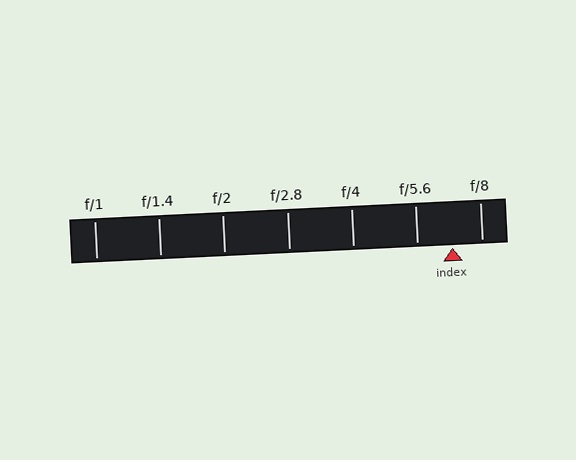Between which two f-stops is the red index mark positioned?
The index mark is between f/5.6 and f/8.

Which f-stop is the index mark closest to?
The index mark is closest to f/8.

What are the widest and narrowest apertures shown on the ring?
The widest aperture shown is f/1 and the narrowest is f/8.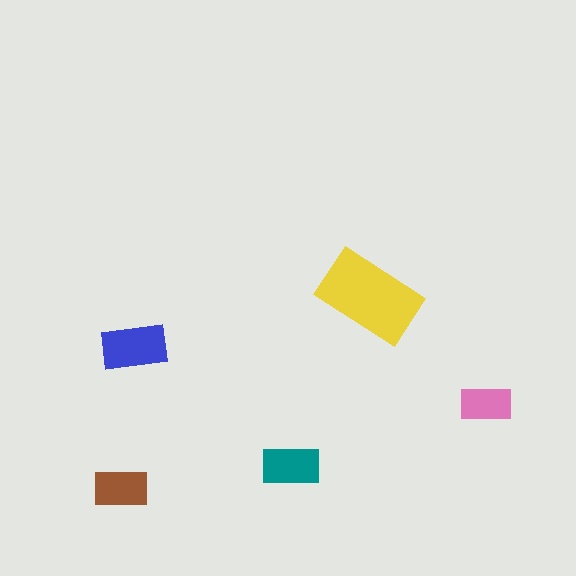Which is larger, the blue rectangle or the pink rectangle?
The blue one.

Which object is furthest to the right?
The pink rectangle is rightmost.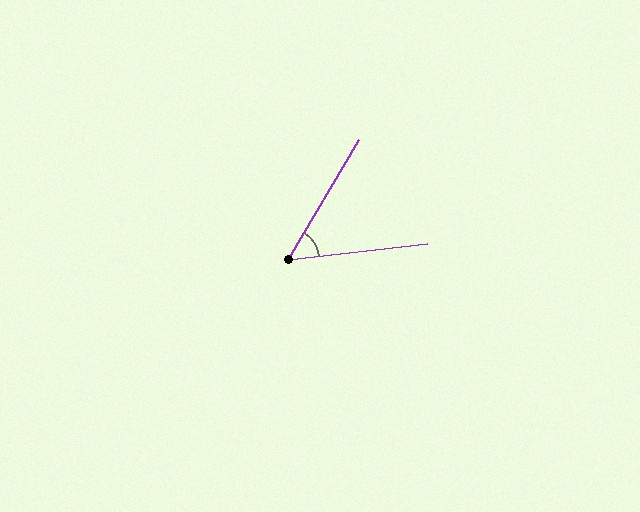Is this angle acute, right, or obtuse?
It is acute.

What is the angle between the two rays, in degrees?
Approximately 53 degrees.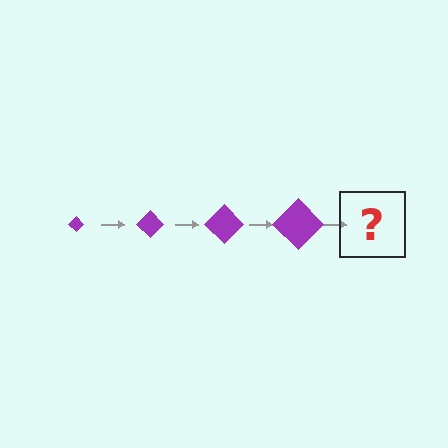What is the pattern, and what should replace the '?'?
The pattern is that the diamond gets progressively larger each step. The '?' should be a purple diamond, larger than the previous one.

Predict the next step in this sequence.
The next step is a purple diamond, larger than the previous one.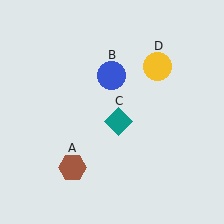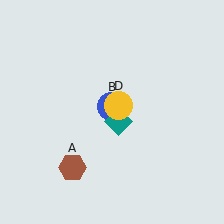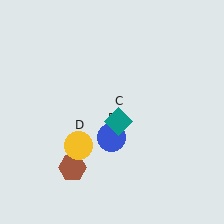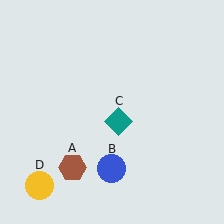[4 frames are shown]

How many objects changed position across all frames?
2 objects changed position: blue circle (object B), yellow circle (object D).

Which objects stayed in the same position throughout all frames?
Brown hexagon (object A) and teal diamond (object C) remained stationary.